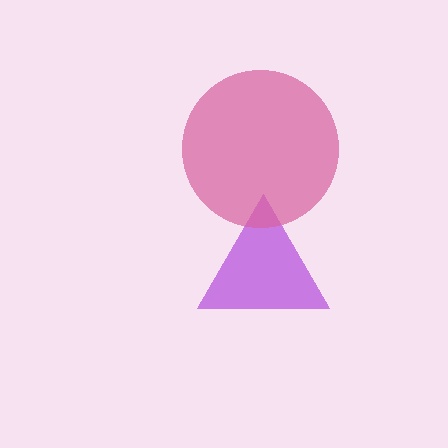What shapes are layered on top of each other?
The layered shapes are: a purple triangle, a pink circle.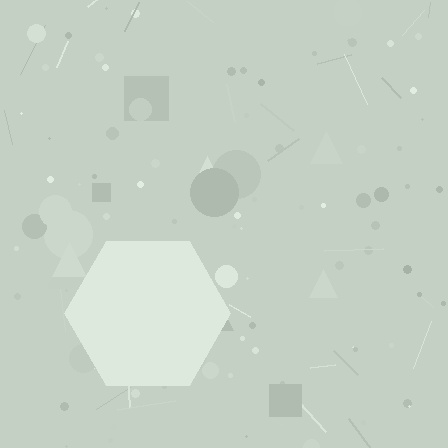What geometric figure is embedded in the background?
A hexagon is embedded in the background.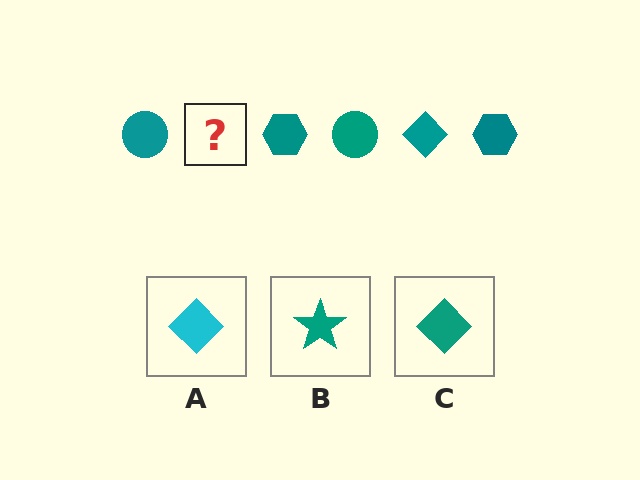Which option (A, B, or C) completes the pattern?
C.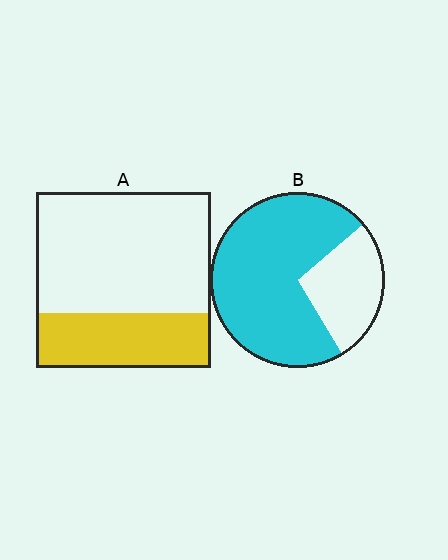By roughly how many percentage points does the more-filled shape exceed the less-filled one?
By roughly 40 percentage points (B over A).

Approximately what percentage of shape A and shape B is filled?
A is approximately 30% and B is approximately 75%.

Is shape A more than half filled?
No.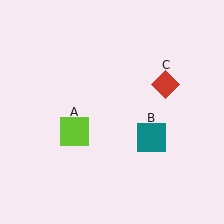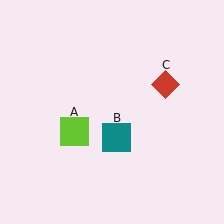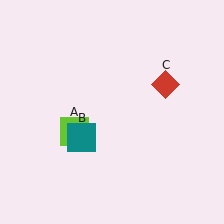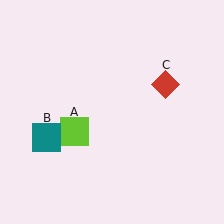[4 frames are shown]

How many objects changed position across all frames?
1 object changed position: teal square (object B).